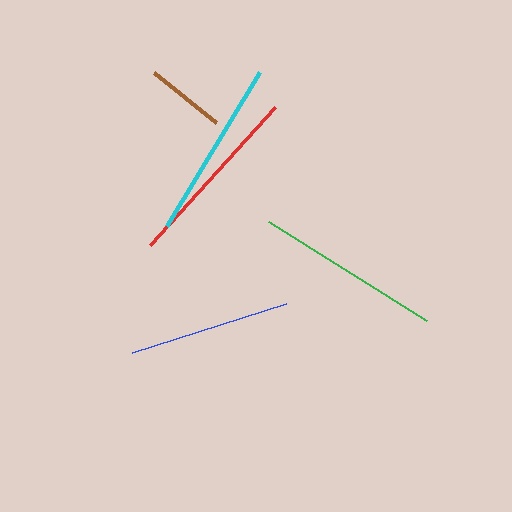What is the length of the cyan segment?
The cyan segment is approximately 180 pixels long.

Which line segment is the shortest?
The brown line is the shortest at approximately 79 pixels.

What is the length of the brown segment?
The brown segment is approximately 79 pixels long.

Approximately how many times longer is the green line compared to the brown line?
The green line is approximately 2.4 times the length of the brown line.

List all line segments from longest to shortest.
From longest to shortest: green, red, cyan, blue, brown.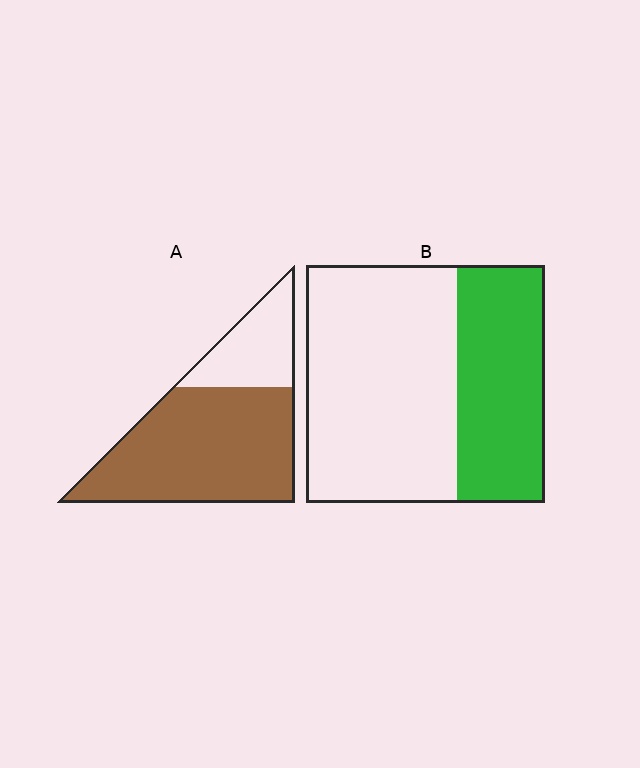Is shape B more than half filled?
No.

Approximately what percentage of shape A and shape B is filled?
A is approximately 75% and B is approximately 35%.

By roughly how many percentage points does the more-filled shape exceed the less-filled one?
By roughly 35 percentage points (A over B).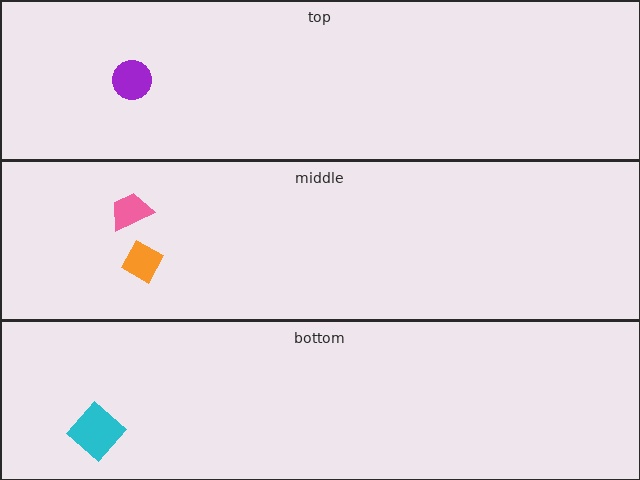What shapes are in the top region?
The purple circle.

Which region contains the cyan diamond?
The bottom region.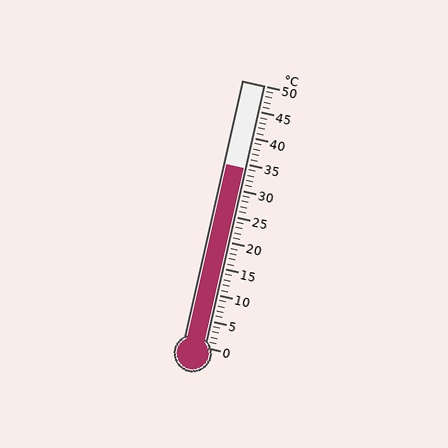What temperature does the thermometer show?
The thermometer shows approximately 34°C.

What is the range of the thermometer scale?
The thermometer scale ranges from 0°C to 50°C.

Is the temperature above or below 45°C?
The temperature is below 45°C.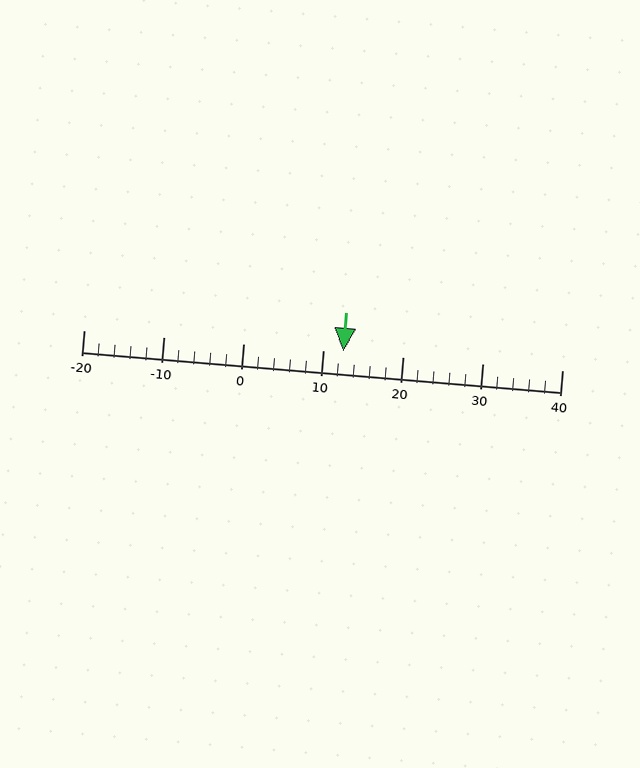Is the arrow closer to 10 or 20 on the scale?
The arrow is closer to 10.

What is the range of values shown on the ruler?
The ruler shows values from -20 to 40.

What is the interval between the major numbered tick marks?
The major tick marks are spaced 10 units apart.